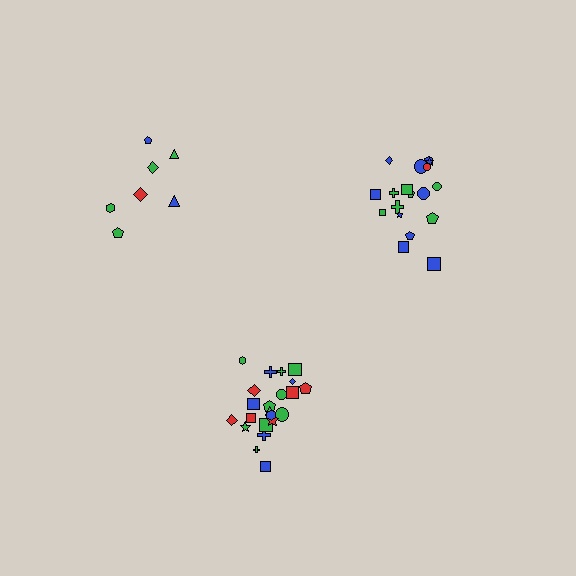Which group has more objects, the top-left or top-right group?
The top-right group.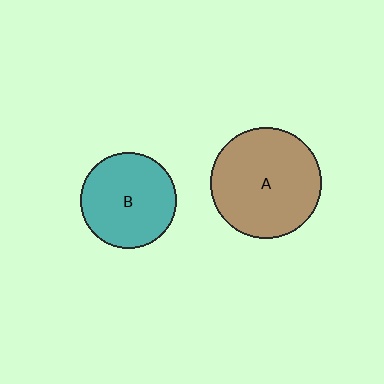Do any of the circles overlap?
No, none of the circles overlap.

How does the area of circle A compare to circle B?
Approximately 1.3 times.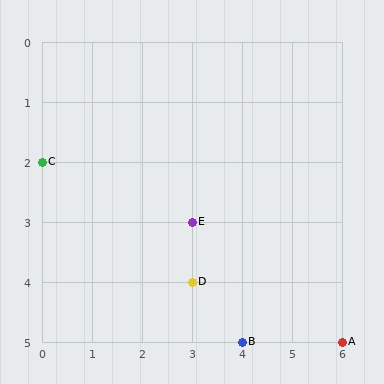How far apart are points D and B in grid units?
Points D and B are 1 column and 1 row apart (about 1.4 grid units diagonally).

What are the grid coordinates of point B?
Point B is at grid coordinates (4, 5).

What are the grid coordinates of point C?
Point C is at grid coordinates (0, 2).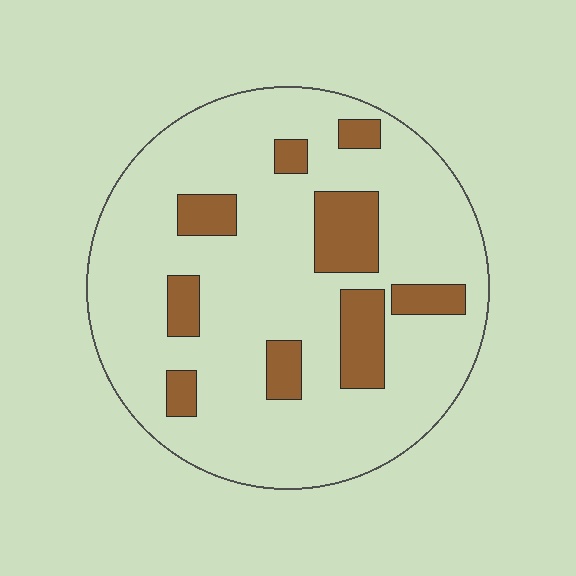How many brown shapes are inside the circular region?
9.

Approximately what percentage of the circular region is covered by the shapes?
Approximately 20%.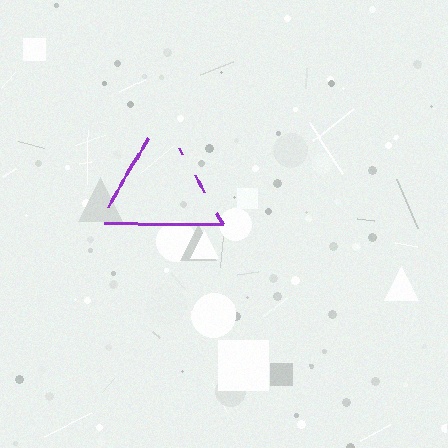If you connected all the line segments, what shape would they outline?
They would outline a triangle.